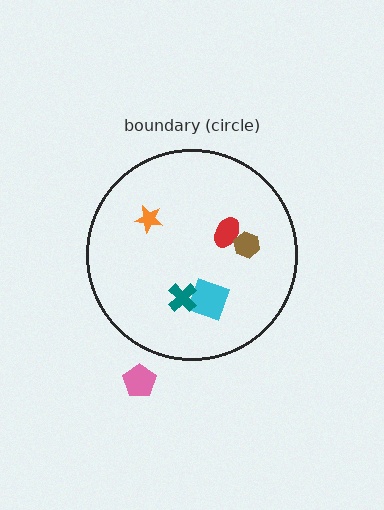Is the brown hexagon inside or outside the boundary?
Inside.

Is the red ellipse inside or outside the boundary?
Inside.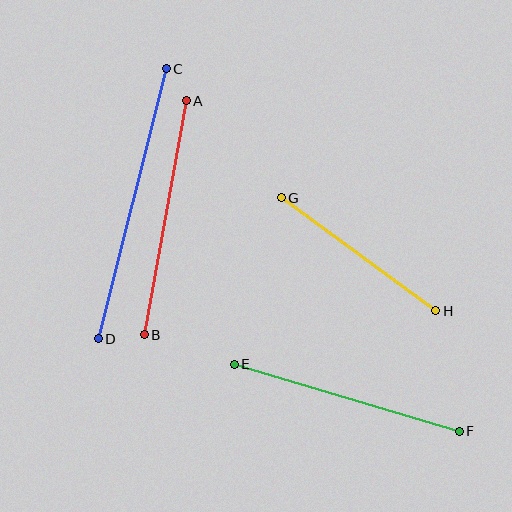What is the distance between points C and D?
The distance is approximately 278 pixels.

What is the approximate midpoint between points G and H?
The midpoint is at approximately (359, 254) pixels.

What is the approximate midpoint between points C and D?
The midpoint is at approximately (132, 204) pixels.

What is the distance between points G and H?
The distance is approximately 191 pixels.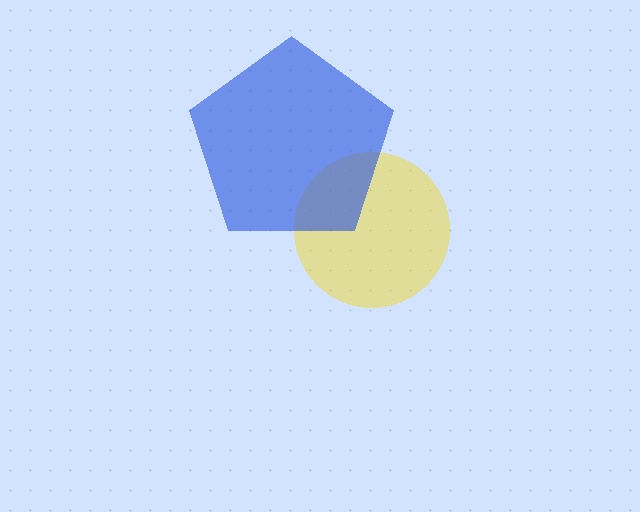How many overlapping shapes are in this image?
There are 2 overlapping shapes in the image.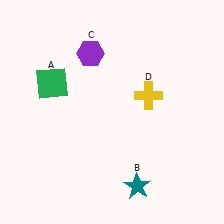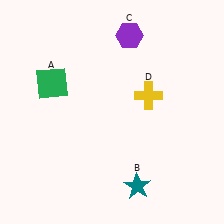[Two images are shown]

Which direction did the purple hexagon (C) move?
The purple hexagon (C) moved right.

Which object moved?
The purple hexagon (C) moved right.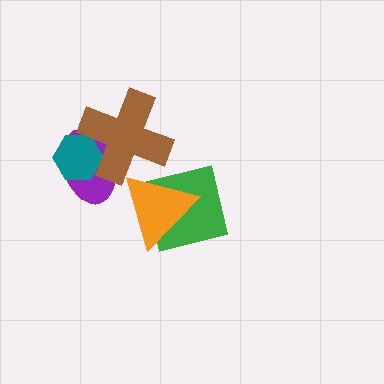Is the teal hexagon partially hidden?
Yes, it is partially covered by another shape.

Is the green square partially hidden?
Yes, it is partially covered by another shape.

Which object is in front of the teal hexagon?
The brown cross is in front of the teal hexagon.